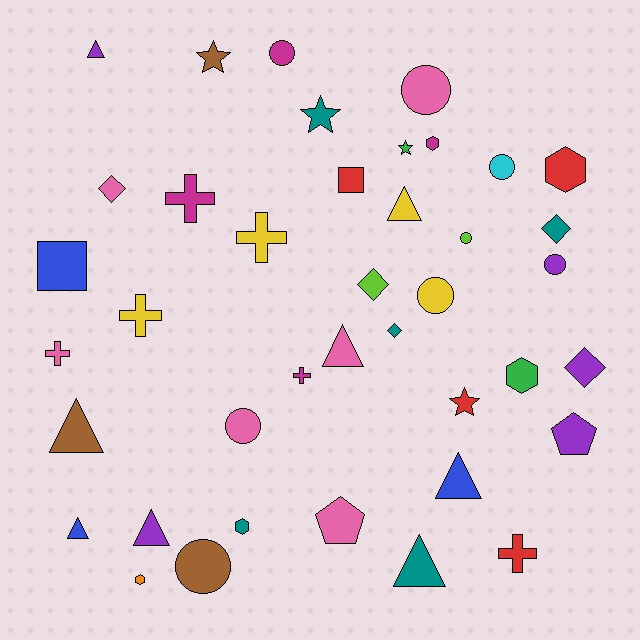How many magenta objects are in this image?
There are 4 magenta objects.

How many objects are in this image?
There are 40 objects.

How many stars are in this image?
There are 4 stars.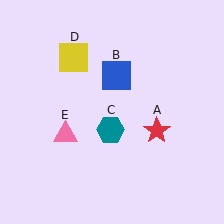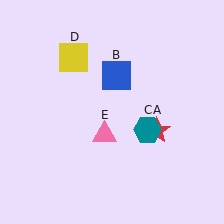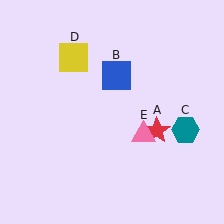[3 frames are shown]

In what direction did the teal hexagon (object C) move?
The teal hexagon (object C) moved right.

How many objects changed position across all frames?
2 objects changed position: teal hexagon (object C), pink triangle (object E).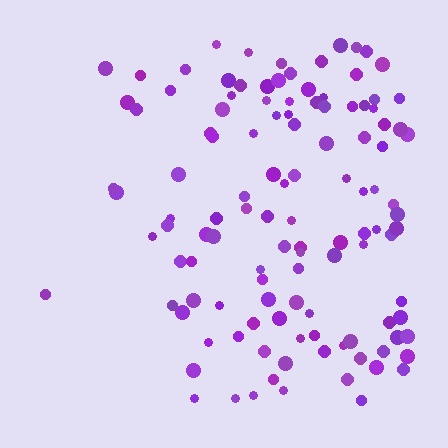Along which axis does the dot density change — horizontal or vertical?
Horizontal.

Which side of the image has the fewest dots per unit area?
The left.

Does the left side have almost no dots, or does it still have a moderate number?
Still a moderate number, just noticeably fewer than the right.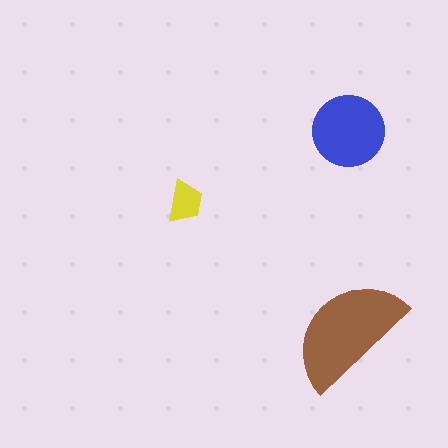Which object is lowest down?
The brown semicircle is bottommost.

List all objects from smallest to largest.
The yellow trapezoid, the blue circle, the brown semicircle.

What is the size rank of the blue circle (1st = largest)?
2nd.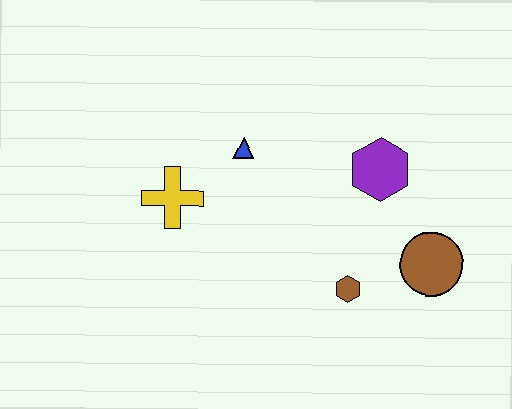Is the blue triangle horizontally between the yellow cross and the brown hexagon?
Yes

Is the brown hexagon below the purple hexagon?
Yes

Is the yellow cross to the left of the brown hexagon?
Yes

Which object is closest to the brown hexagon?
The brown circle is closest to the brown hexagon.